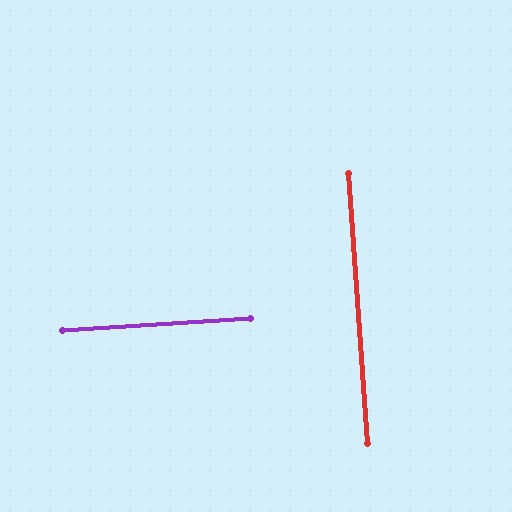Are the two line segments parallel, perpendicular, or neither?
Perpendicular — they meet at approximately 90°.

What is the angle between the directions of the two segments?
Approximately 90 degrees.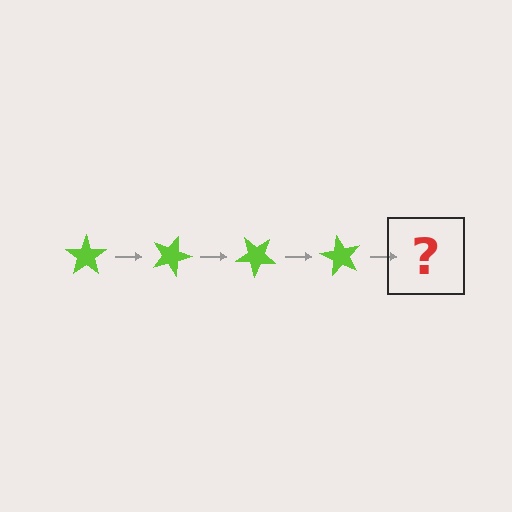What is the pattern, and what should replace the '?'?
The pattern is that the star rotates 20 degrees each step. The '?' should be a lime star rotated 80 degrees.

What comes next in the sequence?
The next element should be a lime star rotated 80 degrees.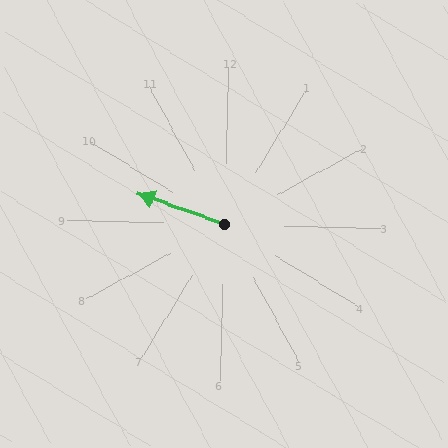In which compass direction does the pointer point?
West.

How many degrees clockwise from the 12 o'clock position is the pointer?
Approximately 288 degrees.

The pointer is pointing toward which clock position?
Roughly 10 o'clock.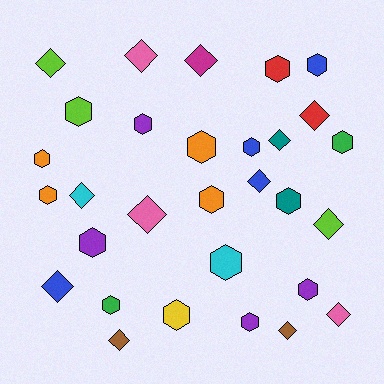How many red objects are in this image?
There are 2 red objects.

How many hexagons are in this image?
There are 17 hexagons.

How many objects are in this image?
There are 30 objects.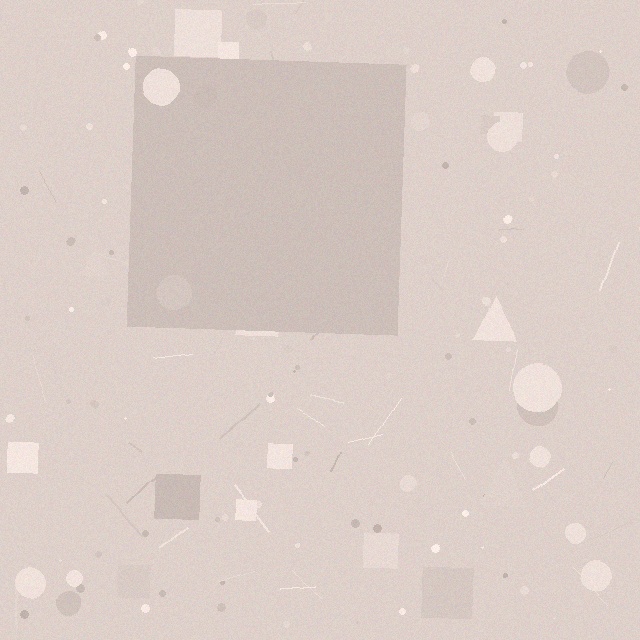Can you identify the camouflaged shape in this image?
The camouflaged shape is a square.